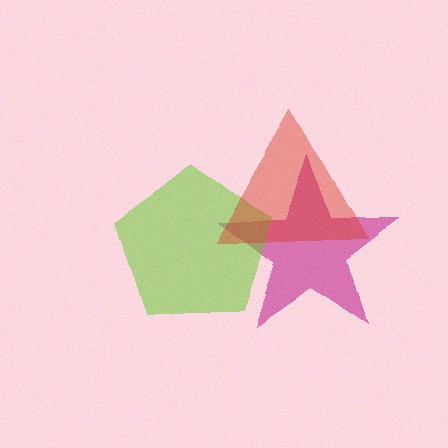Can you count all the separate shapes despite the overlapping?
Yes, there are 3 separate shapes.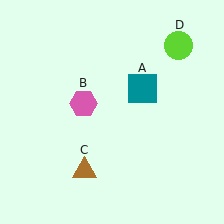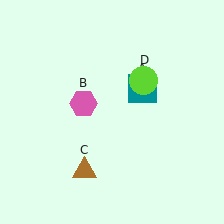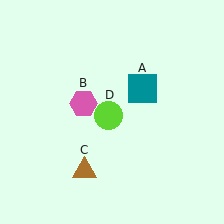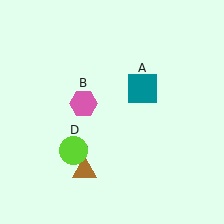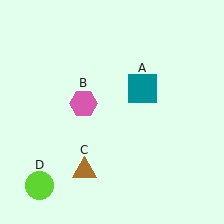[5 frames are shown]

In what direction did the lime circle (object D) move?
The lime circle (object D) moved down and to the left.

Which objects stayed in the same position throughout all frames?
Teal square (object A) and pink hexagon (object B) and brown triangle (object C) remained stationary.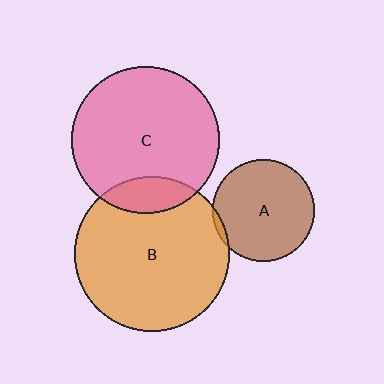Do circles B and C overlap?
Yes.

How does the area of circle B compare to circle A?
Approximately 2.3 times.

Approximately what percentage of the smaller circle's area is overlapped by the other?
Approximately 15%.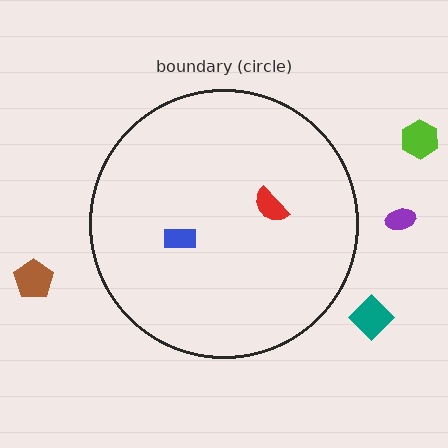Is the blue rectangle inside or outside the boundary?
Inside.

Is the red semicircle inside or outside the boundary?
Inside.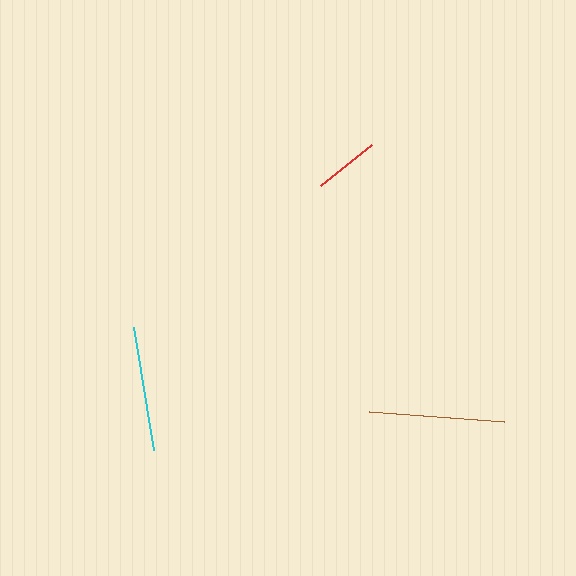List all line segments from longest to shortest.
From longest to shortest: brown, cyan, red.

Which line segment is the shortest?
The red line is the shortest at approximately 65 pixels.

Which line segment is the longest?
The brown line is the longest at approximately 136 pixels.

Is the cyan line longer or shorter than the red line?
The cyan line is longer than the red line.